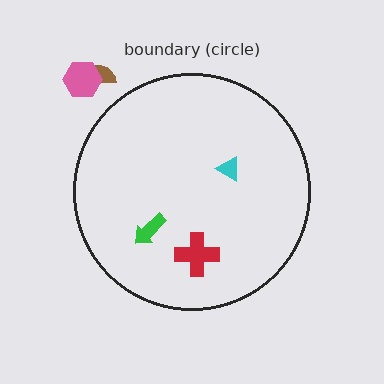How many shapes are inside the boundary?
3 inside, 2 outside.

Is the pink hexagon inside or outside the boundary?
Outside.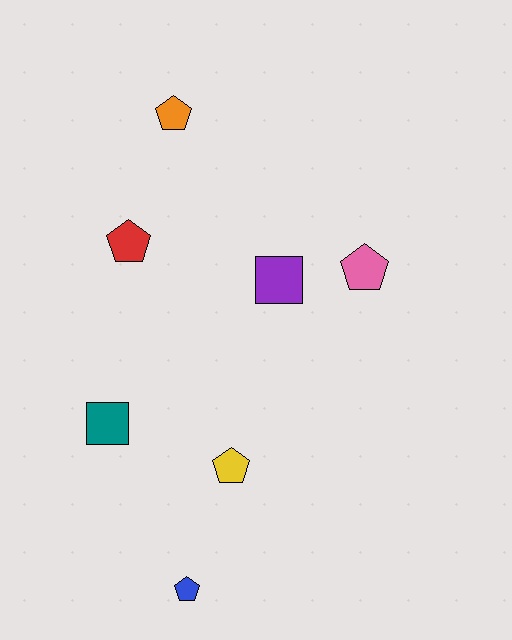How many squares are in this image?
There are 2 squares.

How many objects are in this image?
There are 7 objects.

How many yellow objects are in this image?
There is 1 yellow object.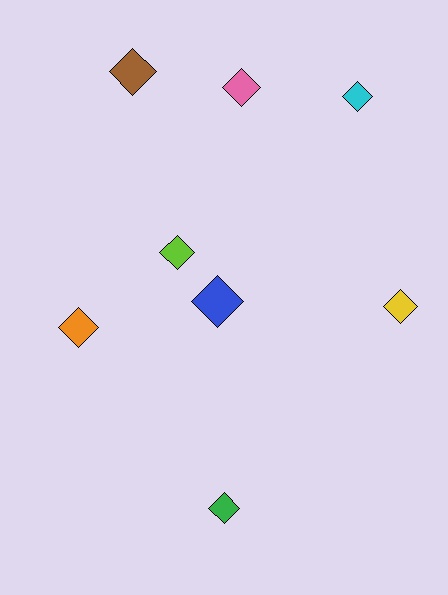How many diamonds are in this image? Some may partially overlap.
There are 8 diamonds.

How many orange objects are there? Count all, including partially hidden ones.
There is 1 orange object.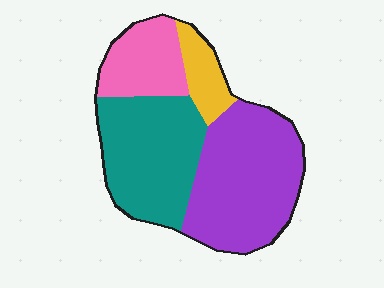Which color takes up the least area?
Yellow, at roughly 10%.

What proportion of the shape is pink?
Pink takes up less than a quarter of the shape.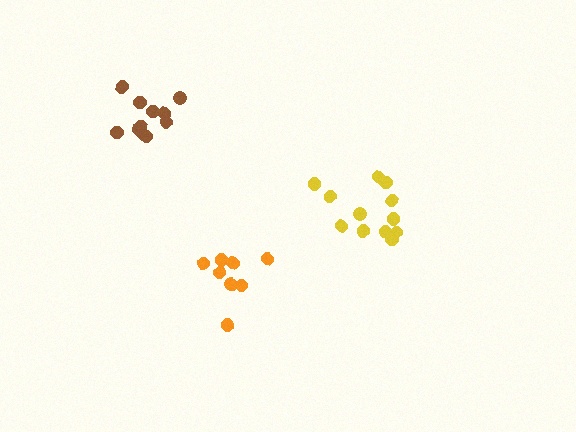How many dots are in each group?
Group 1: 8 dots, Group 2: 12 dots, Group 3: 11 dots (31 total).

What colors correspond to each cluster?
The clusters are colored: orange, yellow, brown.